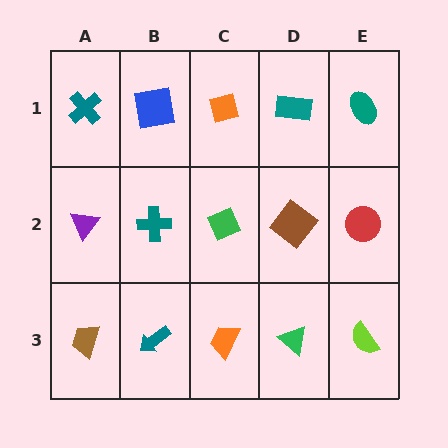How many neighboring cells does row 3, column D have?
3.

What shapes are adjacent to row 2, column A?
A teal cross (row 1, column A), a brown trapezoid (row 3, column A), a teal cross (row 2, column B).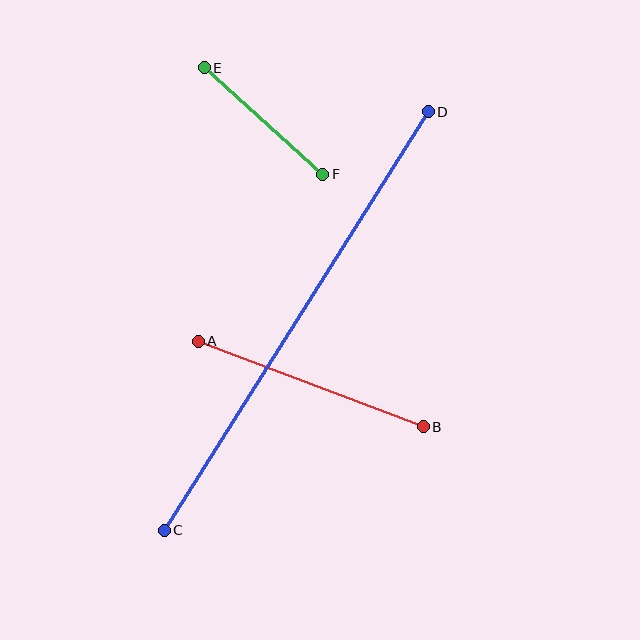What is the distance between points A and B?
The distance is approximately 241 pixels.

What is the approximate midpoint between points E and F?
The midpoint is at approximately (263, 121) pixels.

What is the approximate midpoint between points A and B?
The midpoint is at approximately (311, 384) pixels.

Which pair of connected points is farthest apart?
Points C and D are farthest apart.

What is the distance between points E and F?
The distance is approximately 159 pixels.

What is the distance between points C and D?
The distance is approximately 495 pixels.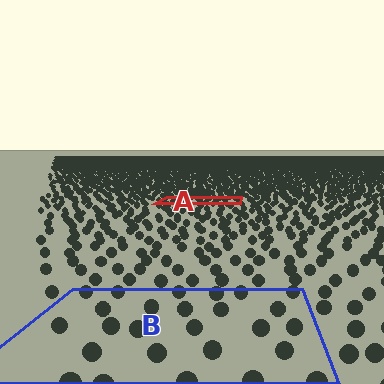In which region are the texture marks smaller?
The texture marks are smaller in region A, because it is farther away.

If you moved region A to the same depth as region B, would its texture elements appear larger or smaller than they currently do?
They would appear larger. At a closer depth, the same texture elements are projected at a bigger on-screen size.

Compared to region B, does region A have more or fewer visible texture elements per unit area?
Region A has more texture elements per unit area — they are packed more densely because it is farther away.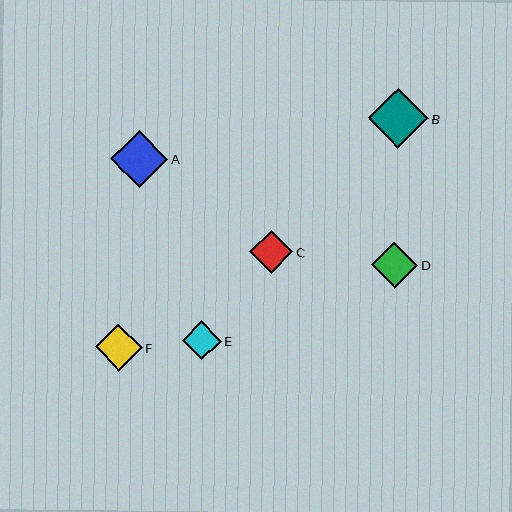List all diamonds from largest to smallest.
From largest to smallest: B, A, F, D, C, E.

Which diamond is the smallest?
Diamond E is the smallest with a size of approximately 39 pixels.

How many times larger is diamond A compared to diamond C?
Diamond A is approximately 1.3 times the size of diamond C.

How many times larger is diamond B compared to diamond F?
Diamond B is approximately 1.3 times the size of diamond F.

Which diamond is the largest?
Diamond B is the largest with a size of approximately 60 pixels.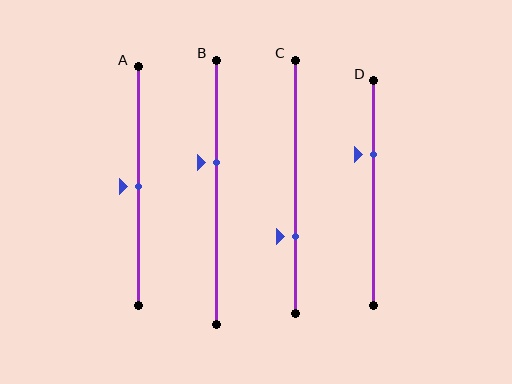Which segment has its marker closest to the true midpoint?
Segment A has its marker closest to the true midpoint.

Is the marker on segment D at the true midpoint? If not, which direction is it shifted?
No, the marker on segment D is shifted upward by about 17% of the segment length.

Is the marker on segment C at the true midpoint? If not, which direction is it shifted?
No, the marker on segment C is shifted downward by about 19% of the segment length.